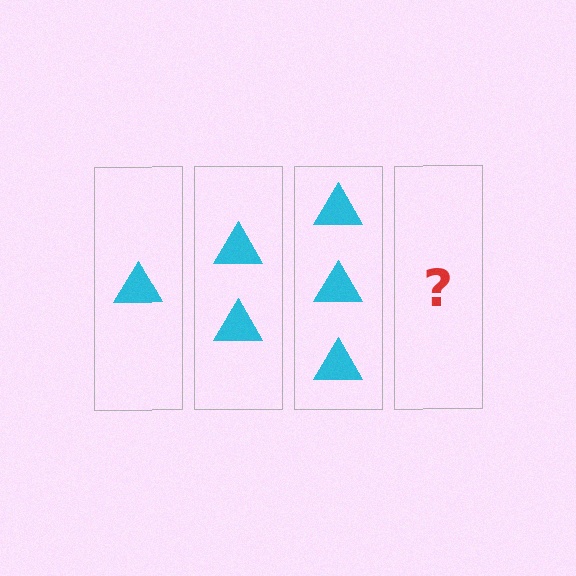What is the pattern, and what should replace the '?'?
The pattern is that each step adds one more triangle. The '?' should be 4 triangles.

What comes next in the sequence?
The next element should be 4 triangles.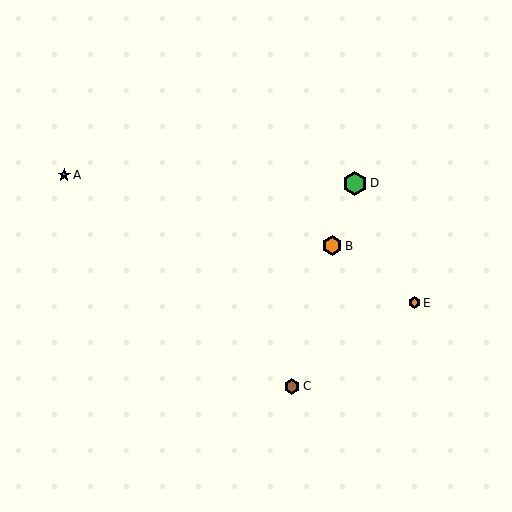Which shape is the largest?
The green hexagon (labeled D) is the largest.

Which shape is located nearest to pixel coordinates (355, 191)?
The green hexagon (labeled D) at (355, 183) is nearest to that location.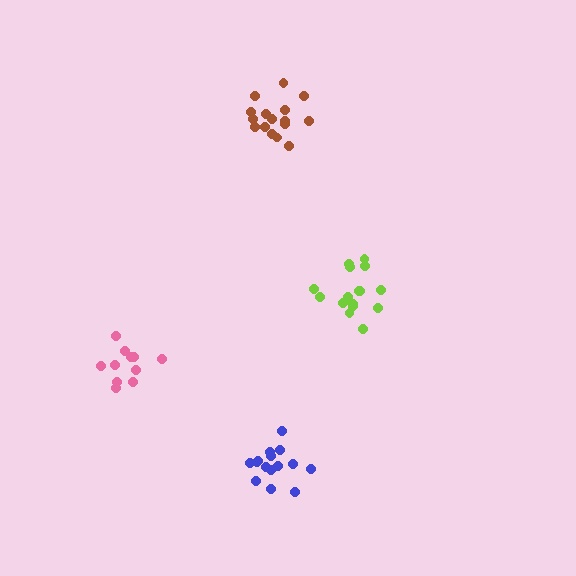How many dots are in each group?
Group 1: 16 dots, Group 2: 11 dots, Group 3: 15 dots, Group 4: 16 dots (58 total).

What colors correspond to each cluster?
The clusters are colored: lime, pink, blue, brown.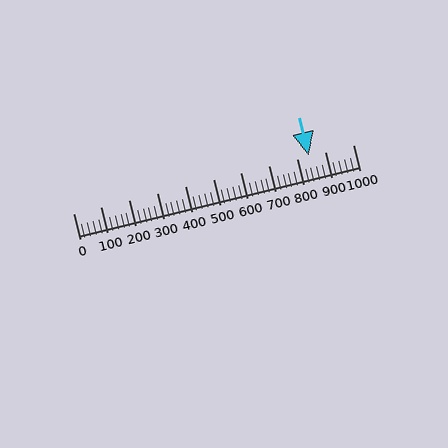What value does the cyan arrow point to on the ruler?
The cyan arrow points to approximately 841.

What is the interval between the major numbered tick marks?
The major tick marks are spaced 100 units apart.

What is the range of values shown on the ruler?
The ruler shows values from 0 to 1000.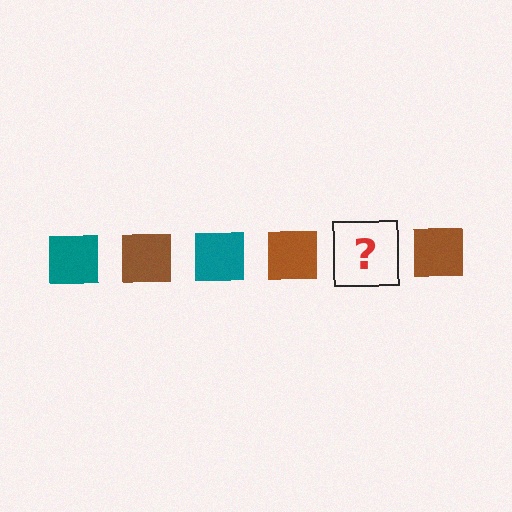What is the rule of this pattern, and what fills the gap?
The rule is that the pattern cycles through teal, brown squares. The gap should be filled with a teal square.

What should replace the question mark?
The question mark should be replaced with a teal square.